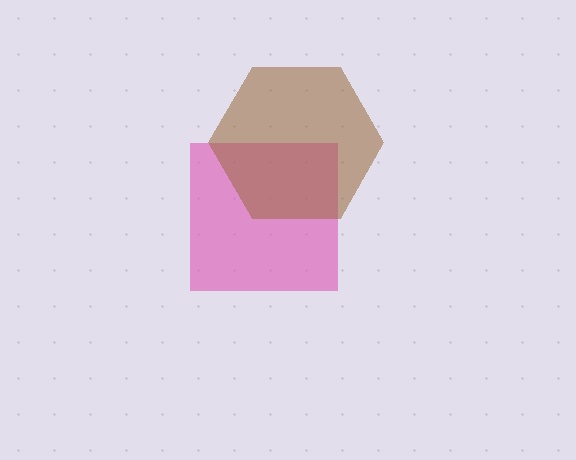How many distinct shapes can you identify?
There are 2 distinct shapes: a pink square, a brown hexagon.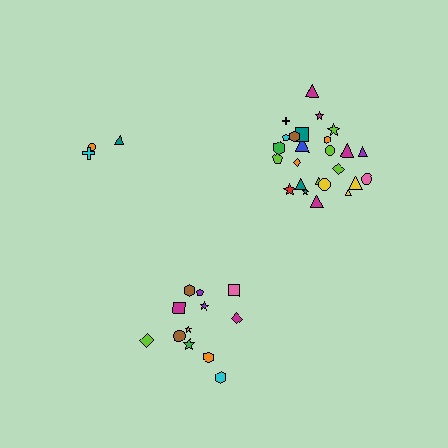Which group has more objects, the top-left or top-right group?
The top-right group.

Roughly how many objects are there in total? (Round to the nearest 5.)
Roughly 40 objects in total.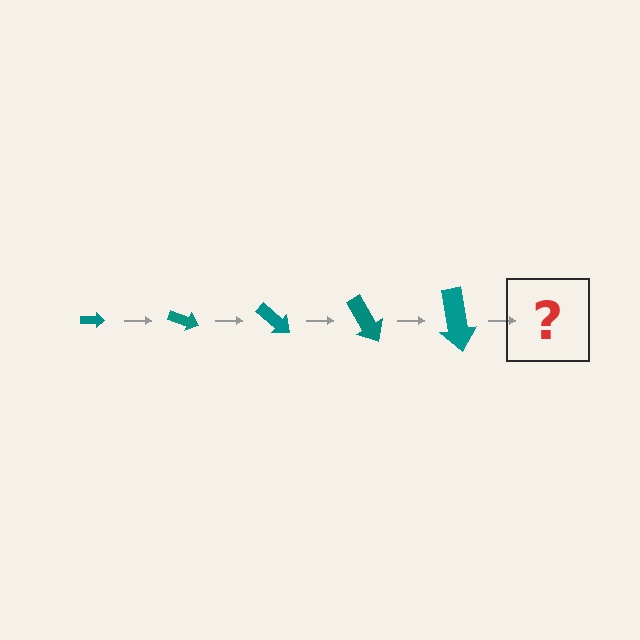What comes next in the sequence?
The next element should be an arrow, larger than the previous one and rotated 100 degrees from the start.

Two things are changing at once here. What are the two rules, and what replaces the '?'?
The two rules are that the arrow grows larger each step and it rotates 20 degrees each step. The '?' should be an arrow, larger than the previous one and rotated 100 degrees from the start.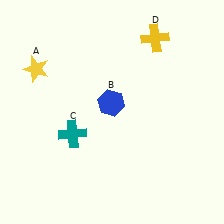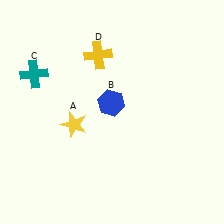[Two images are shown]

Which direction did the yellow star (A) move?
The yellow star (A) moved down.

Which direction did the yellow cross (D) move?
The yellow cross (D) moved left.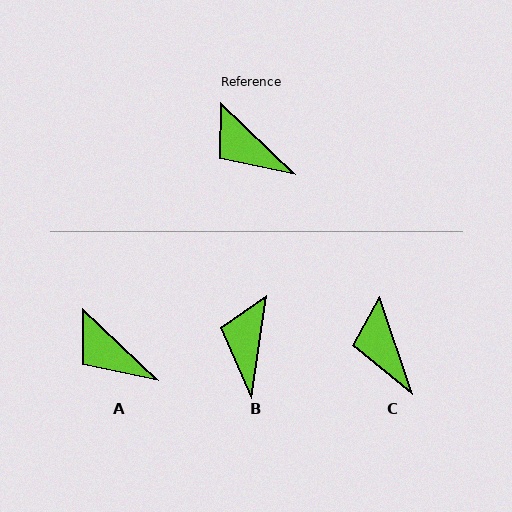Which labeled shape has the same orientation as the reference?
A.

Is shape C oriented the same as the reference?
No, it is off by about 28 degrees.